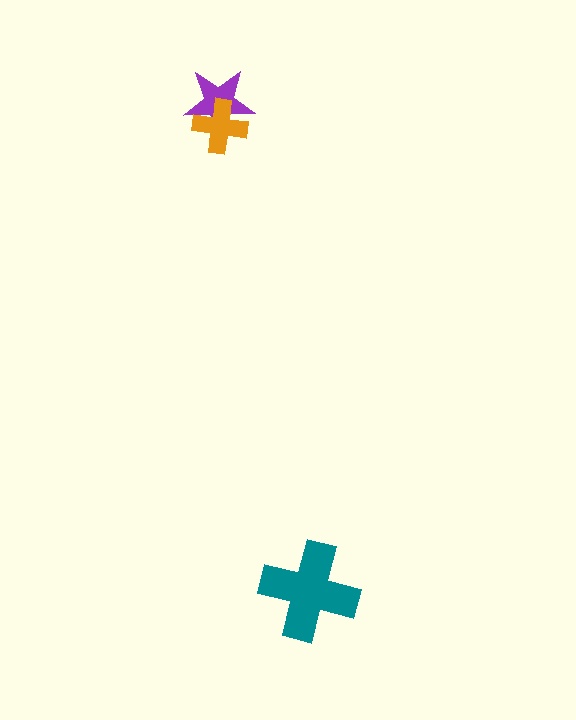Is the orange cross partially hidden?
No, no other shape covers it.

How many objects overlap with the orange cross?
1 object overlaps with the orange cross.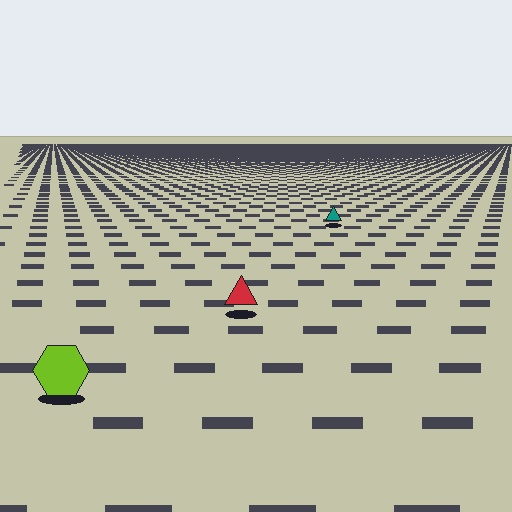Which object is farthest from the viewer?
The teal triangle is farthest from the viewer. It appears smaller and the ground texture around it is denser.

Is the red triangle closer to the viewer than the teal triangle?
Yes. The red triangle is closer — you can tell from the texture gradient: the ground texture is coarser near it.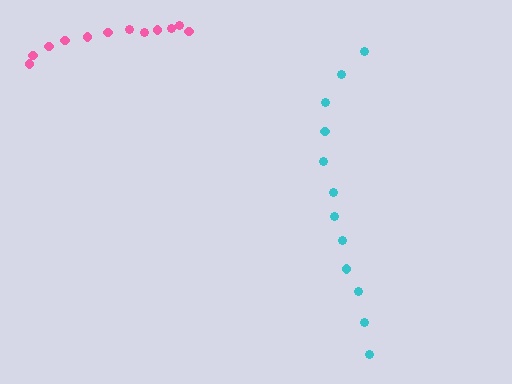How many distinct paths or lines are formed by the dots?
There are 2 distinct paths.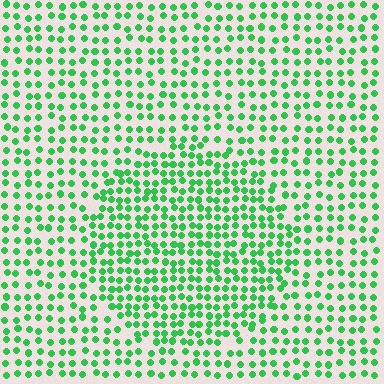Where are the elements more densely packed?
The elements are more densely packed inside the circle boundary.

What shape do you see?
I see a circle.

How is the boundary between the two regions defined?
The boundary is defined by a change in element density (approximately 1.6x ratio). All elements are the same color, size, and shape.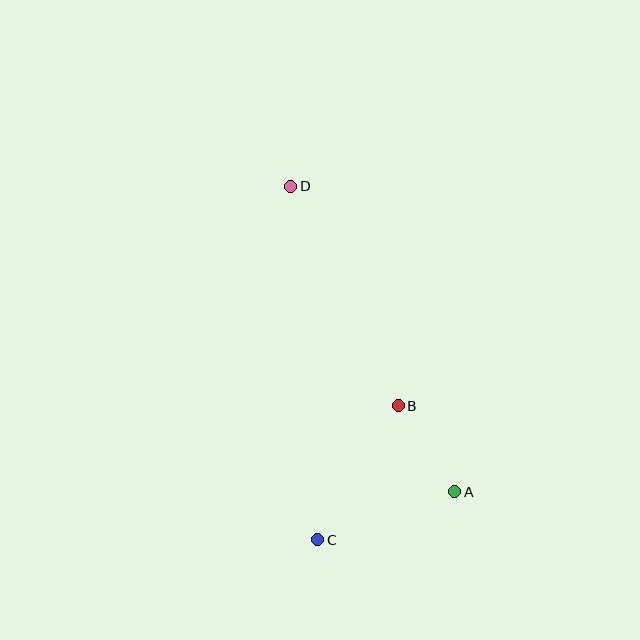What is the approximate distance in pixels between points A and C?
The distance between A and C is approximately 145 pixels.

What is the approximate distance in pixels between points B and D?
The distance between B and D is approximately 244 pixels.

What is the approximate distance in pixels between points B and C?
The distance between B and C is approximately 156 pixels.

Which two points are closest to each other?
Points A and B are closest to each other.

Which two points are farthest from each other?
Points C and D are farthest from each other.